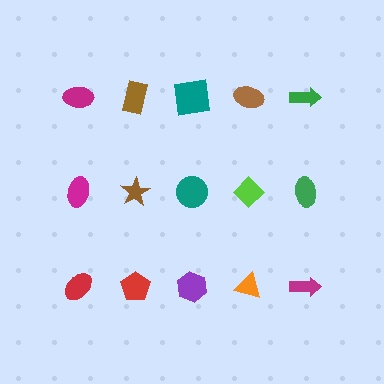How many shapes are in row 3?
5 shapes.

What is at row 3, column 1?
A red ellipse.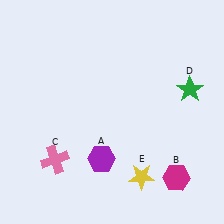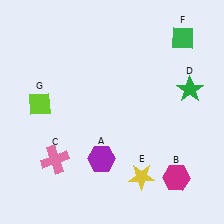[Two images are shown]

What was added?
A green diamond (F), a lime diamond (G) were added in Image 2.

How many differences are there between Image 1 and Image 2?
There are 2 differences between the two images.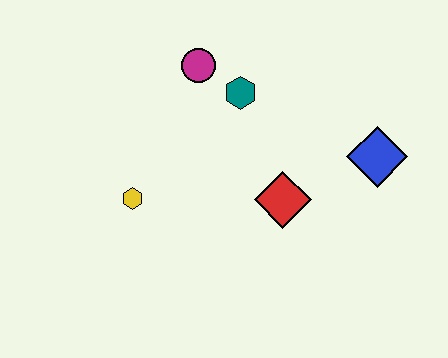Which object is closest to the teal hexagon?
The magenta circle is closest to the teal hexagon.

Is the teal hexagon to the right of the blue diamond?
No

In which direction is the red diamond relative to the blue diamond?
The red diamond is to the left of the blue diamond.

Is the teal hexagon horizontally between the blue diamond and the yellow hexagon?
Yes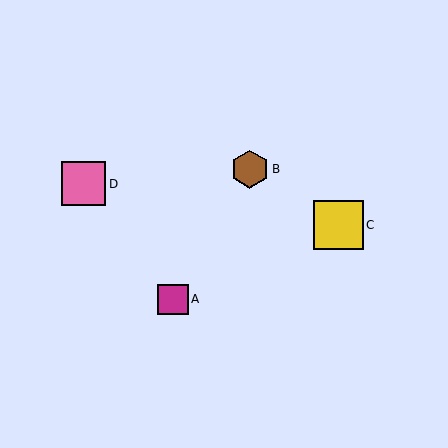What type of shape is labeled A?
Shape A is a magenta square.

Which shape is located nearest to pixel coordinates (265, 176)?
The brown hexagon (labeled B) at (250, 169) is nearest to that location.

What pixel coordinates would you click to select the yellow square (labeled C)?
Click at (339, 225) to select the yellow square C.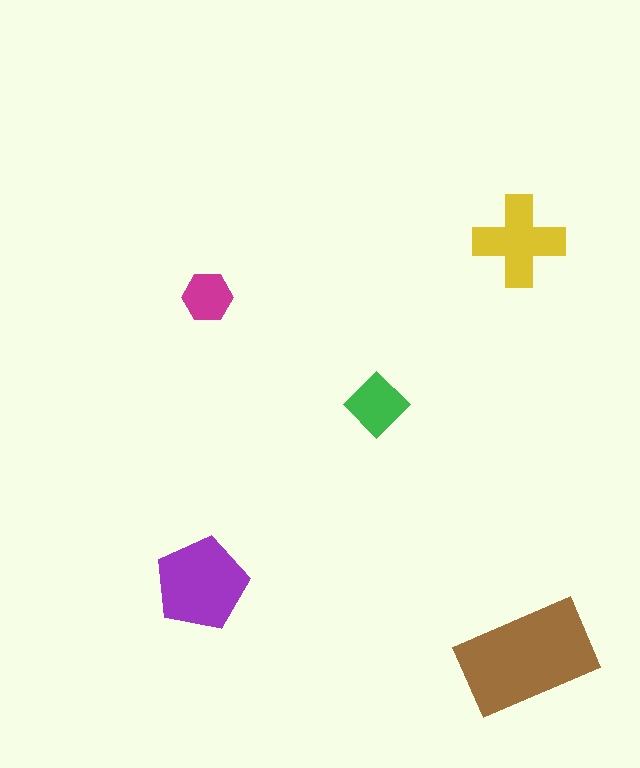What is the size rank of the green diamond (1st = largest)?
4th.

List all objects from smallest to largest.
The magenta hexagon, the green diamond, the yellow cross, the purple pentagon, the brown rectangle.